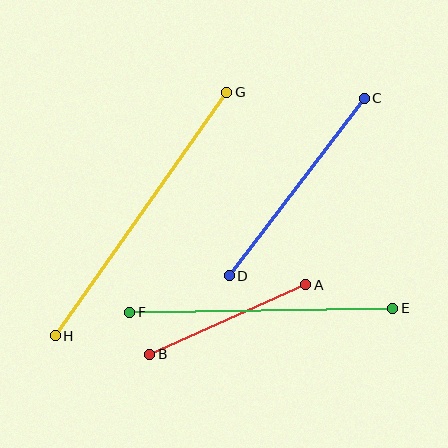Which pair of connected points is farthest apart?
Points G and H are farthest apart.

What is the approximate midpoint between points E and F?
The midpoint is at approximately (261, 310) pixels.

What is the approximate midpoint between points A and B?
The midpoint is at approximately (228, 320) pixels.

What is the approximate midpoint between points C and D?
The midpoint is at approximately (297, 187) pixels.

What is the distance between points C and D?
The distance is approximately 223 pixels.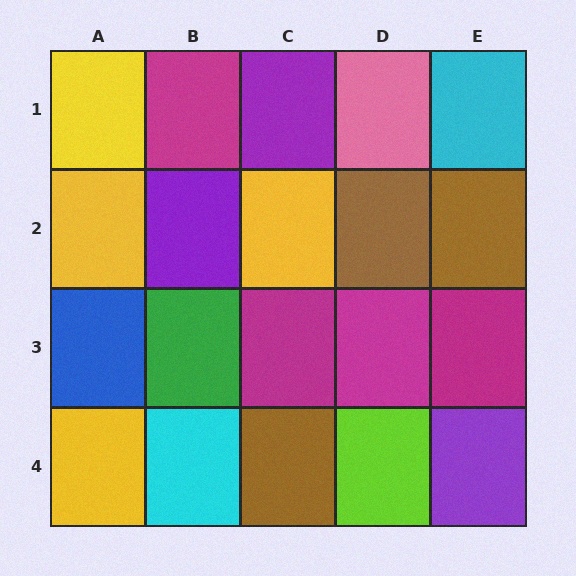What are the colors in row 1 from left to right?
Yellow, magenta, purple, pink, cyan.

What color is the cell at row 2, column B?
Purple.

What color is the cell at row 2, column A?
Yellow.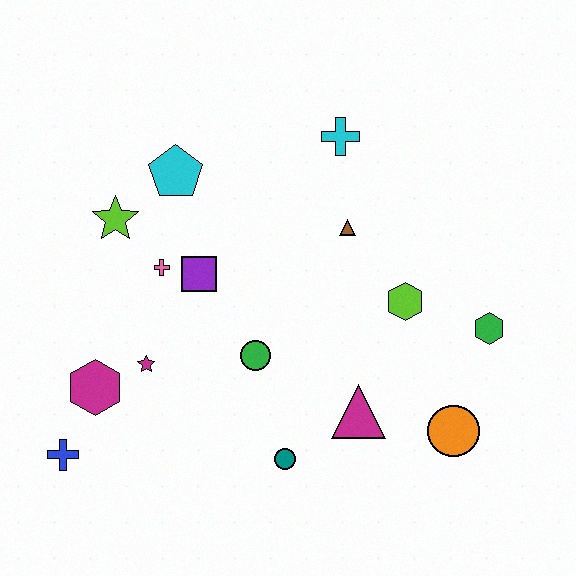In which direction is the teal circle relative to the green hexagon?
The teal circle is to the left of the green hexagon.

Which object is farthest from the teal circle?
The cyan cross is farthest from the teal circle.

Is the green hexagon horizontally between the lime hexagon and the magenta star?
No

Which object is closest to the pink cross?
The purple square is closest to the pink cross.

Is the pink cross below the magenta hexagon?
No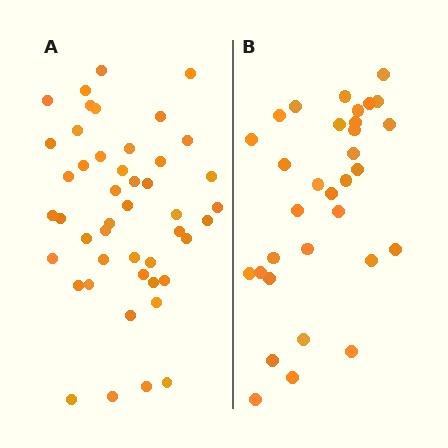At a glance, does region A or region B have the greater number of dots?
Region A (the left region) has more dots.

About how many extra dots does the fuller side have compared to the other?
Region A has approximately 15 more dots than region B.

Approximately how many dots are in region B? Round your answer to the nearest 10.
About 30 dots. (The exact count is 32, which rounds to 30.)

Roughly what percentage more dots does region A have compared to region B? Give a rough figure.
About 45% more.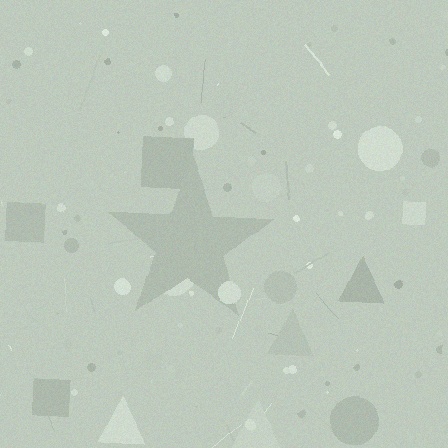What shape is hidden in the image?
A star is hidden in the image.